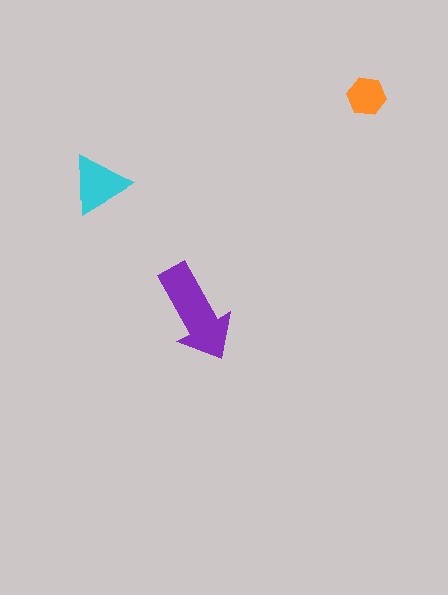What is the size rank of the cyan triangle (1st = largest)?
2nd.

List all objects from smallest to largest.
The orange hexagon, the cyan triangle, the purple arrow.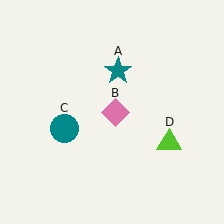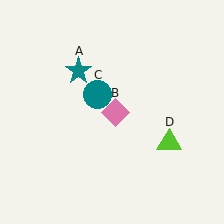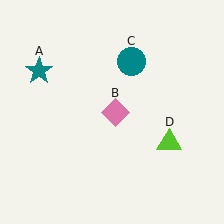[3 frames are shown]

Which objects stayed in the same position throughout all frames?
Pink diamond (object B) and lime triangle (object D) remained stationary.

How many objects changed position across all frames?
2 objects changed position: teal star (object A), teal circle (object C).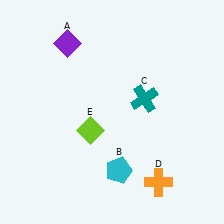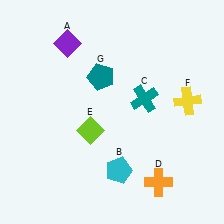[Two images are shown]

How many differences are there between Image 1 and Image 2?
There are 2 differences between the two images.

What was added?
A yellow cross (F), a teal pentagon (G) were added in Image 2.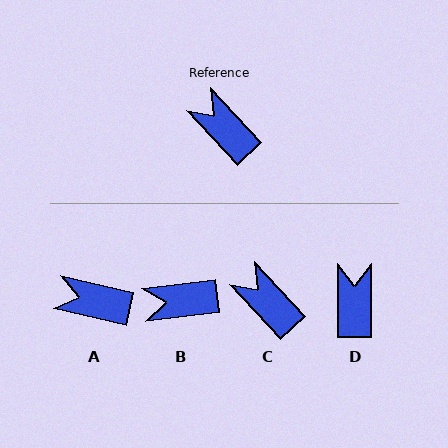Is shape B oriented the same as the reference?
No, it is off by about 54 degrees.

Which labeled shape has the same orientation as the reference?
C.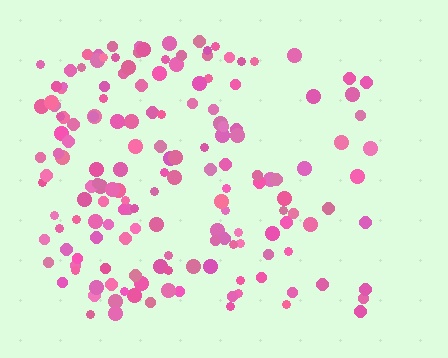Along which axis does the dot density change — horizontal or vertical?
Horizontal.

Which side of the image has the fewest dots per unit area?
The right.